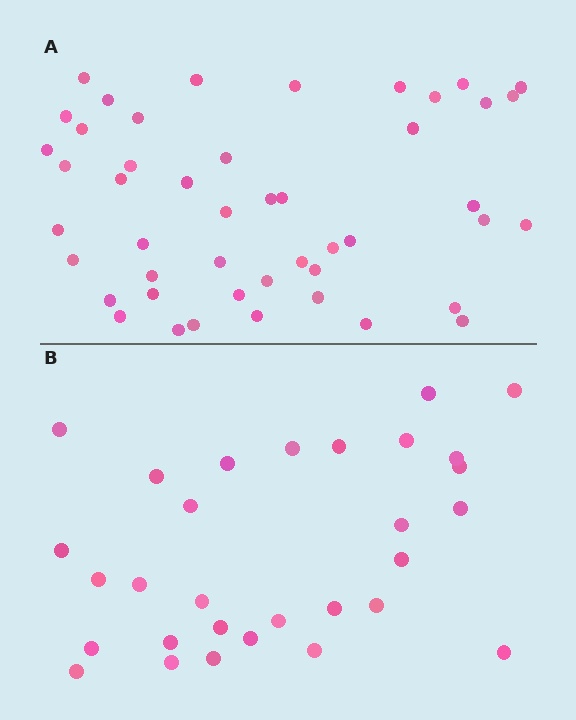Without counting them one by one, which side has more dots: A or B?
Region A (the top region) has more dots.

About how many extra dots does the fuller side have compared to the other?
Region A has approximately 15 more dots than region B.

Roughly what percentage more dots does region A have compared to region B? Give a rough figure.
About 55% more.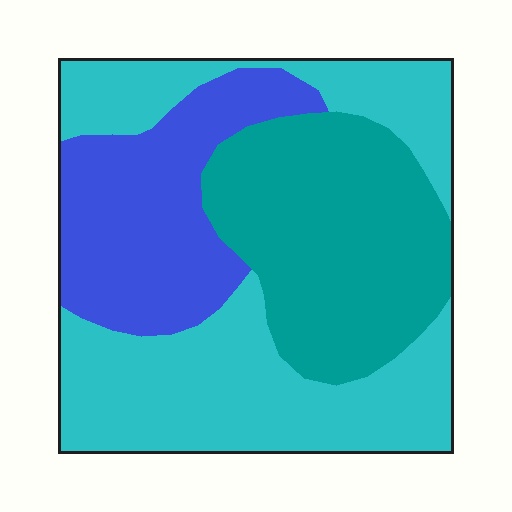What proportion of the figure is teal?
Teal takes up about one third (1/3) of the figure.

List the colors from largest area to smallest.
From largest to smallest: cyan, teal, blue.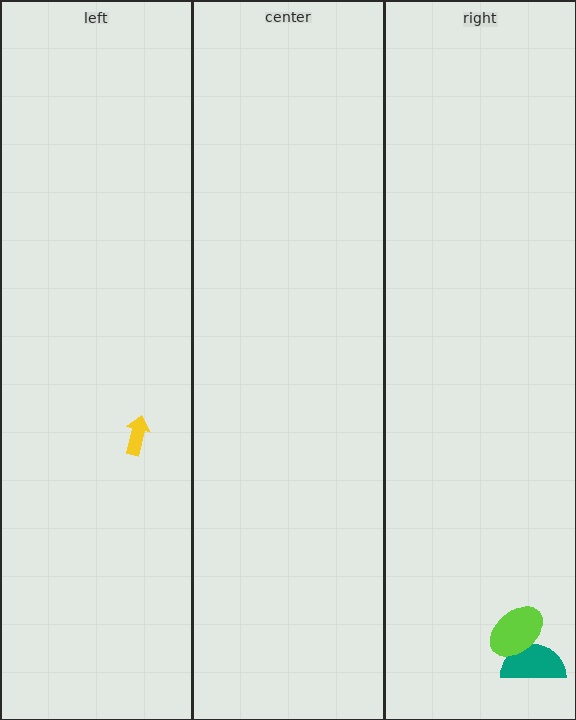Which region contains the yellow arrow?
The left region.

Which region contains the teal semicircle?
The right region.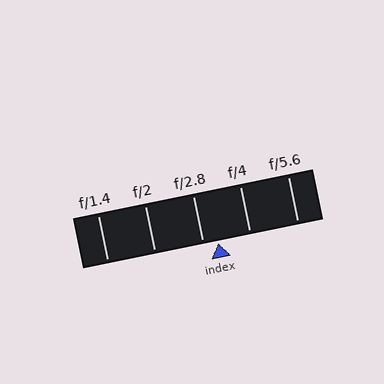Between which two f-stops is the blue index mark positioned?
The index mark is between f/2.8 and f/4.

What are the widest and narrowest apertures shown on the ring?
The widest aperture shown is f/1.4 and the narrowest is f/5.6.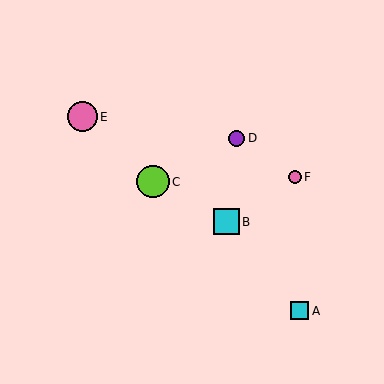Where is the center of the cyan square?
The center of the cyan square is at (226, 222).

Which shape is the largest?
The lime circle (labeled C) is the largest.